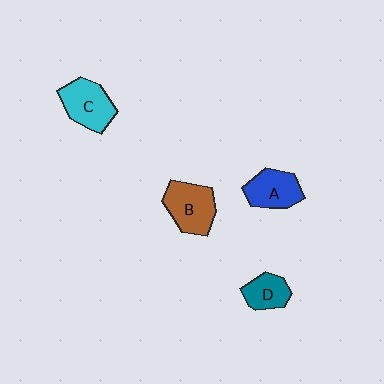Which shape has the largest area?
Shape B (brown).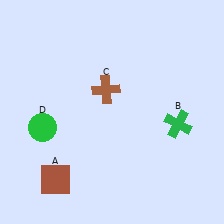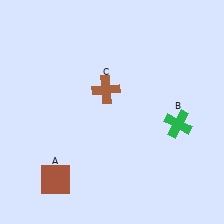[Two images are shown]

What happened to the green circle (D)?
The green circle (D) was removed in Image 2. It was in the bottom-left area of Image 1.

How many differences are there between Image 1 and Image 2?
There is 1 difference between the two images.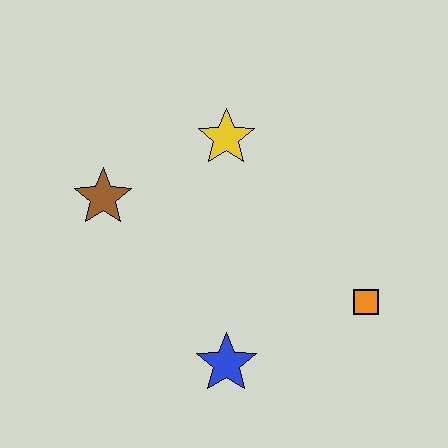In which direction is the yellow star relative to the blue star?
The yellow star is above the blue star.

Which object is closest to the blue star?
The orange square is closest to the blue star.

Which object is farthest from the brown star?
The orange square is farthest from the brown star.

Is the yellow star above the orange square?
Yes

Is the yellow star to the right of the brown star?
Yes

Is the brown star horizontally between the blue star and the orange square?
No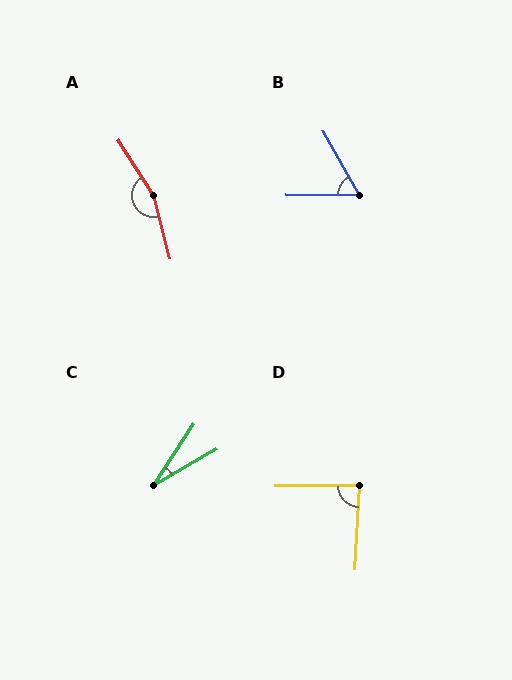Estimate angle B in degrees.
Approximately 61 degrees.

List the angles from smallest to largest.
C (26°), B (61°), D (86°), A (162°).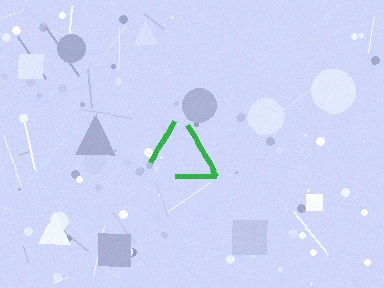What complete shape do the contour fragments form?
The contour fragments form a triangle.